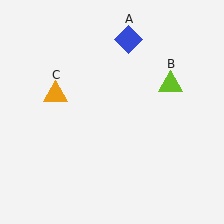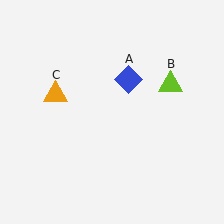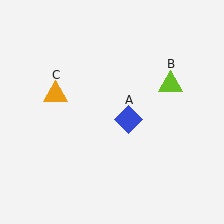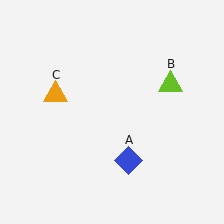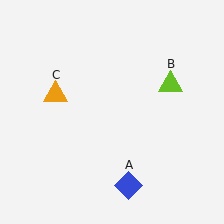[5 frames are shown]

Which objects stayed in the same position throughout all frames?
Lime triangle (object B) and orange triangle (object C) remained stationary.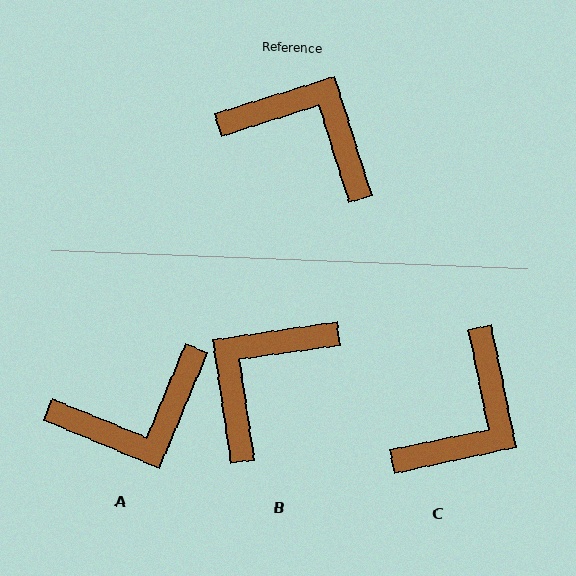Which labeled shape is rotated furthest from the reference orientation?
A, about 130 degrees away.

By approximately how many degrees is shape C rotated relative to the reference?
Approximately 96 degrees clockwise.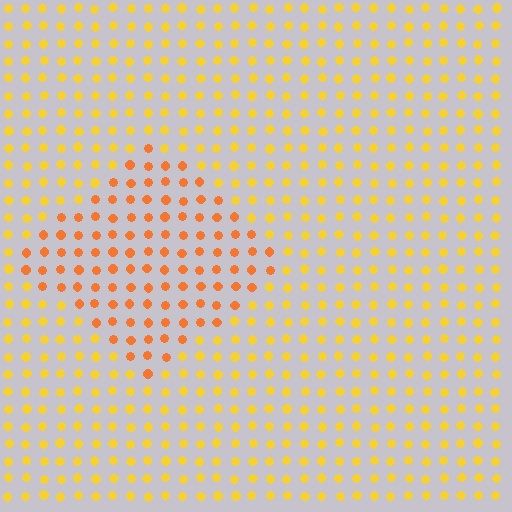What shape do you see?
I see a diamond.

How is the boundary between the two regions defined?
The boundary is defined purely by a slight shift in hue (about 28 degrees). Spacing, size, and orientation are identical on both sides.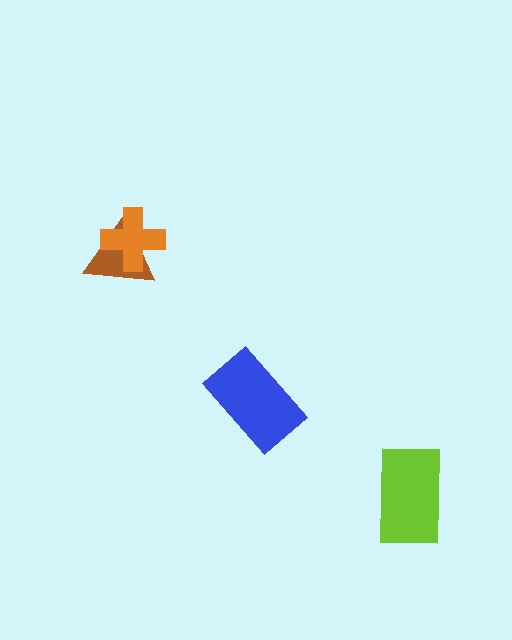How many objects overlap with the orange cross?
1 object overlaps with the orange cross.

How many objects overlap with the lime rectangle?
0 objects overlap with the lime rectangle.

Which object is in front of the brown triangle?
The orange cross is in front of the brown triangle.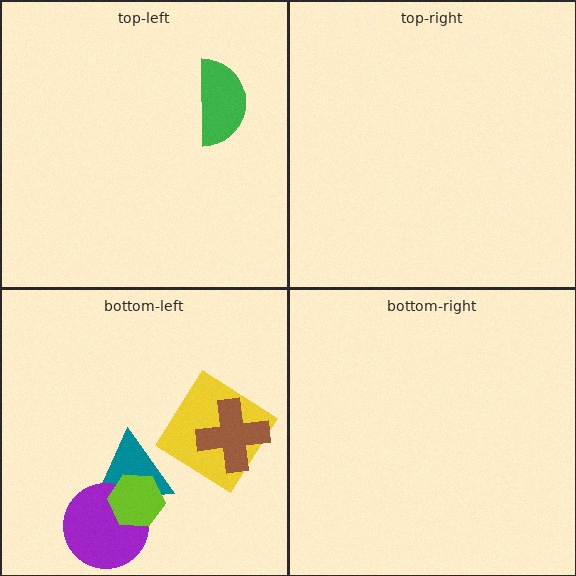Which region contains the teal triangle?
The bottom-left region.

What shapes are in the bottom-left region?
The yellow diamond, the brown cross, the teal triangle, the purple circle, the lime hexagon.